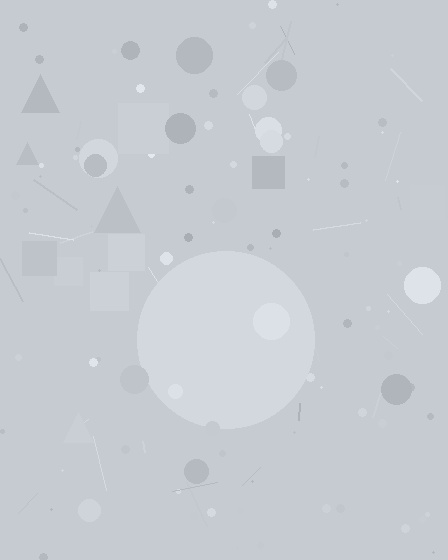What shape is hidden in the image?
A circle is hidden in the image.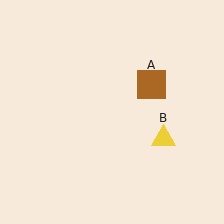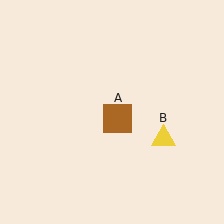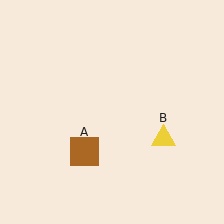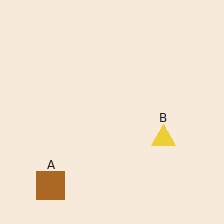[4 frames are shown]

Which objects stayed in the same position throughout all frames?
Yellow triangle (object B) remained stationary.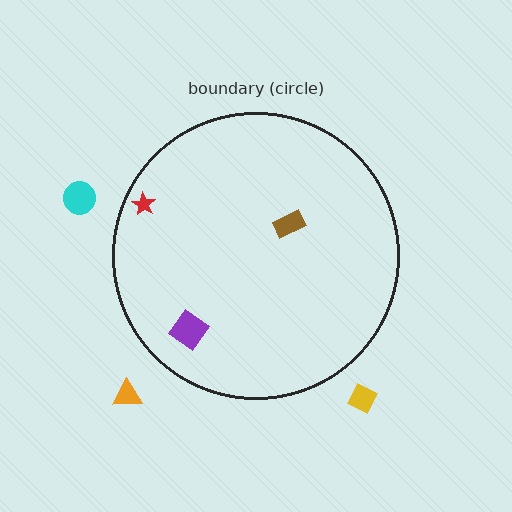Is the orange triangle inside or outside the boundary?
Outside.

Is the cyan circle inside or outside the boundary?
Outside.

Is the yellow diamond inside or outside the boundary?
Outside.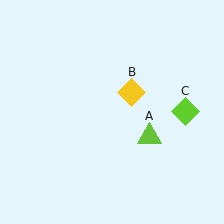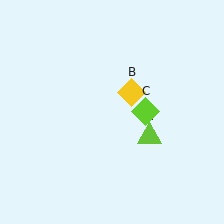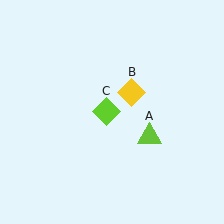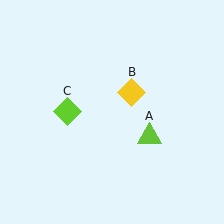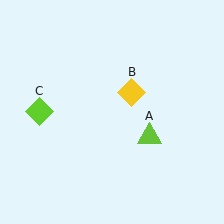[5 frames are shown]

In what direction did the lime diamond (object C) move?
The lime diamond (object C) moved left.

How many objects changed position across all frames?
1 object changed position: lime diamond (object C).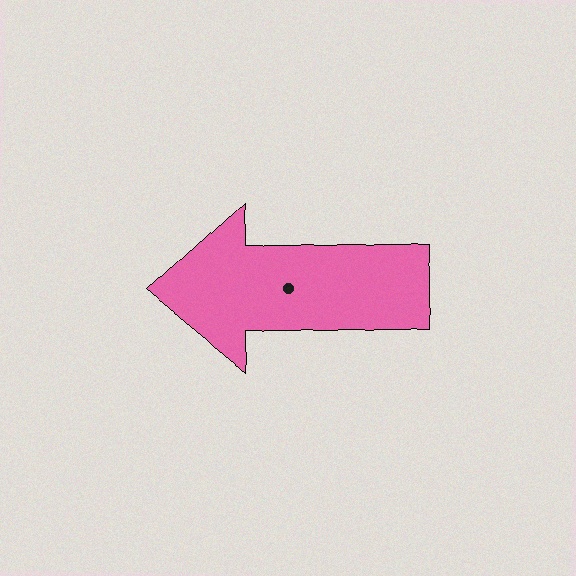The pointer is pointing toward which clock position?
Roughly 9 o'clock.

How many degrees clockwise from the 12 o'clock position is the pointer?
Approximately 268 degrees.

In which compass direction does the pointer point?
West.